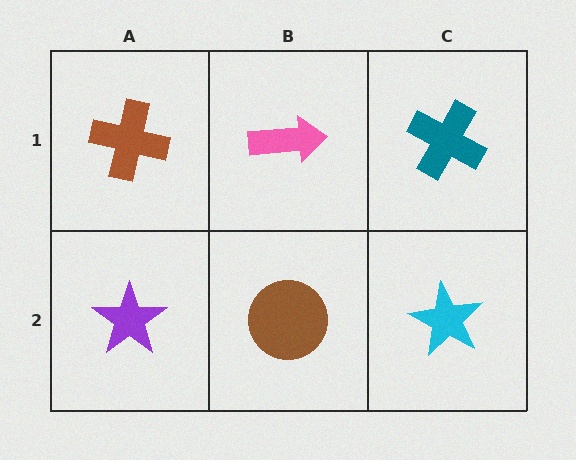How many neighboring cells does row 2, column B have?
3.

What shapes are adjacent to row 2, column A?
A brown cross (row 1, column A), a brown circle (row 2, column B).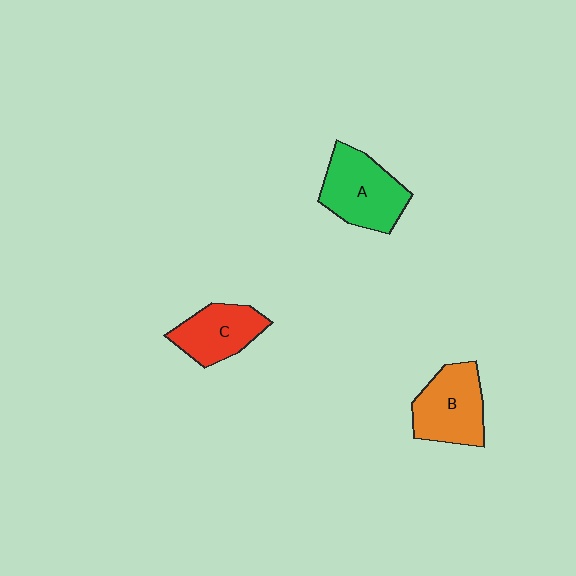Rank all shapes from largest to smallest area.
From largest to smallest: A (green), B (orange), C (red).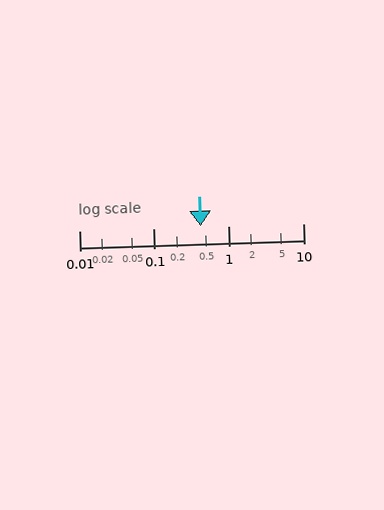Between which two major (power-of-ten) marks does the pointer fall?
The pointer is between 0.1 and 1.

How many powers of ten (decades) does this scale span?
The scale spans 3 decades, from 0.01 to 10.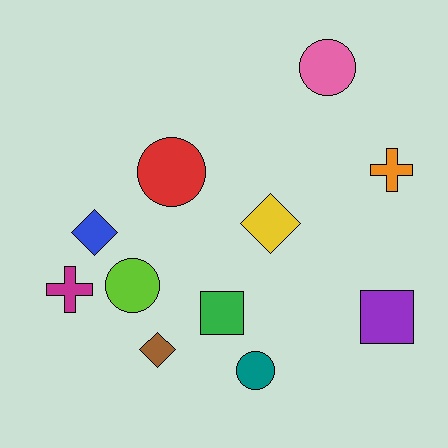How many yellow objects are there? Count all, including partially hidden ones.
There is 1 yellow object.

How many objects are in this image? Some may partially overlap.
There are 11 objects.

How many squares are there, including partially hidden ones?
There are 2 squares.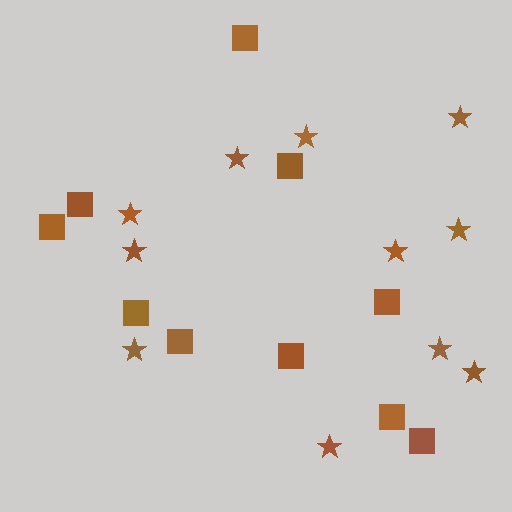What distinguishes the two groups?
There are 2 groups: one group of squares (10) and one group of stars (11).